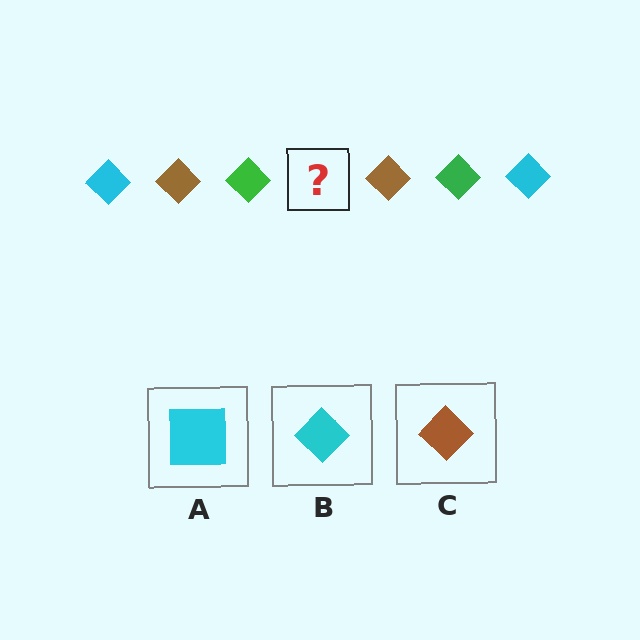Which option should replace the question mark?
Option B.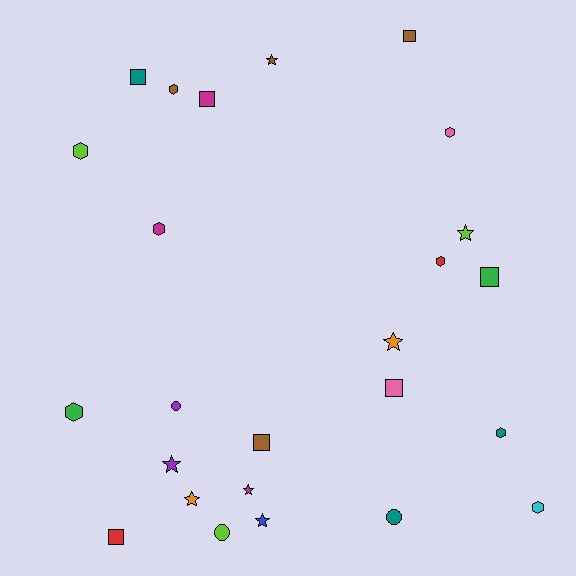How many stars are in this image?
There are 7 stars.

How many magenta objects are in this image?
There are 3 magenta objects.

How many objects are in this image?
There are 25 objects.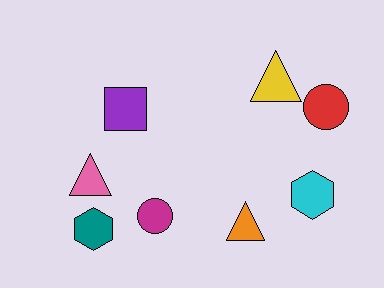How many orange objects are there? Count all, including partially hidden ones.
There is 1 orange object.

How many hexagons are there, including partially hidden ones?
There are 2 hexagons.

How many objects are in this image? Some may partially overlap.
There are 8 objects.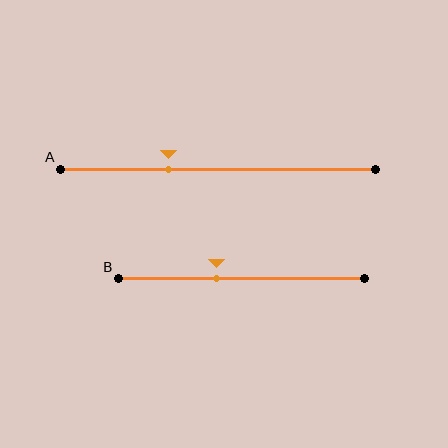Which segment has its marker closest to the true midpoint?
Segment B has its marker closest to the true midpoint.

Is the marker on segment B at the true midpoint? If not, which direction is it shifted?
No, the marker on segment B is shifted to the left by about 10% of the segment length.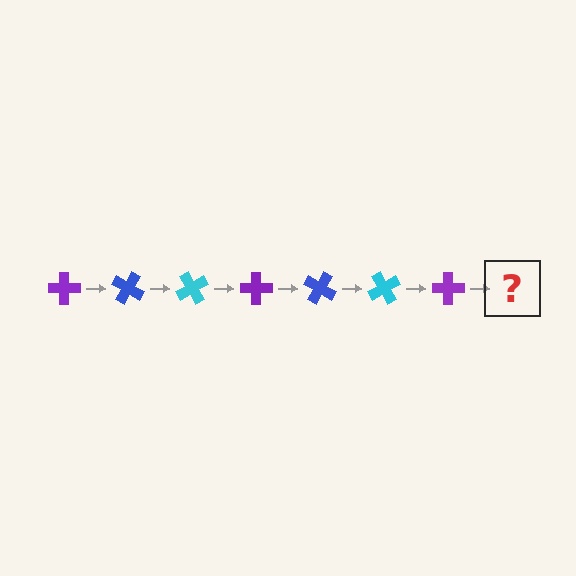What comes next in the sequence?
The next element should be a blue cross, rotated 210 degrees from the start.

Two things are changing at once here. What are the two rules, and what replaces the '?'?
The two rules are that it rotates 30 degrees each step and the color cycles through purple, blue, and cyan. The '?' should be a blue cross, rotated 210 degrees from the start.